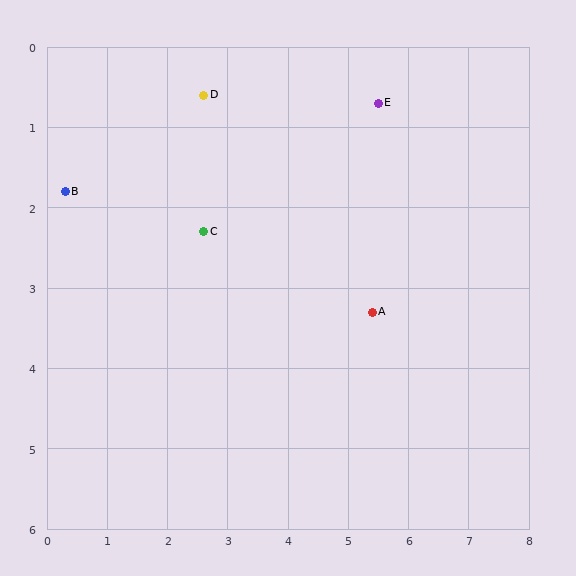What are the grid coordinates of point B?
Point B is at approximately (0.3, 1.8).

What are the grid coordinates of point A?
Point A is at approximately (5.4, 3.3).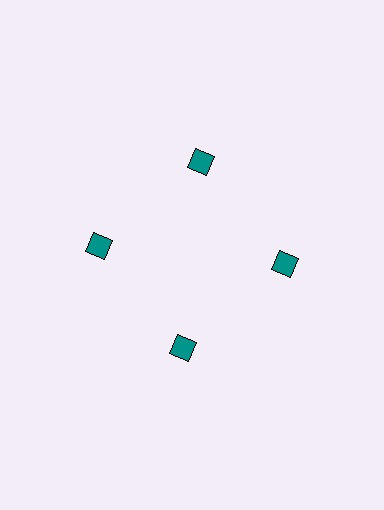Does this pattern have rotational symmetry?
Yes, this pattern has 4-fold rotational symmetry. It looks the same after rotating 90 degrees around the center.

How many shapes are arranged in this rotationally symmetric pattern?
There are 4 shapes, arranged in 4 groups of 1.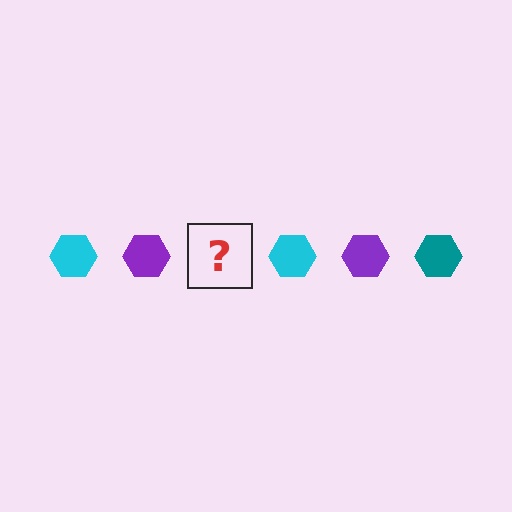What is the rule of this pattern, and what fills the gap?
The rule is that the pattern cycles through cyan, purple, teal hexagons. The gap should be filled with a teal hexagon.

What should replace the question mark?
The question mark should be replaced with a teal hexagon.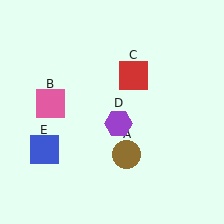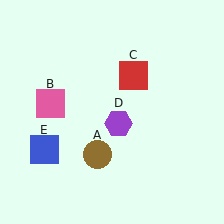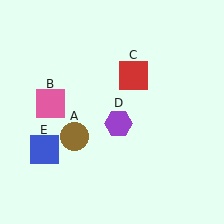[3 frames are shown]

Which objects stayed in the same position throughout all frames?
Pink square (object B) and red square (object C) and purple hexagon (object D) and blue square (object E) remained stationary.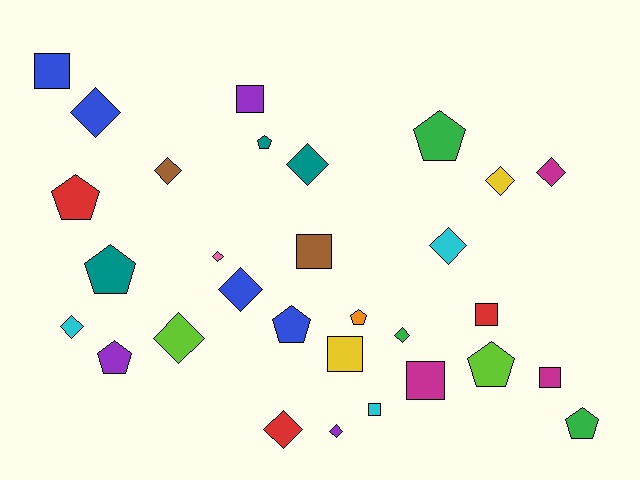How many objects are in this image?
There are 30 objects.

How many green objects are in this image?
There are 3 green objects.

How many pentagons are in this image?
There are 9 pentagons.